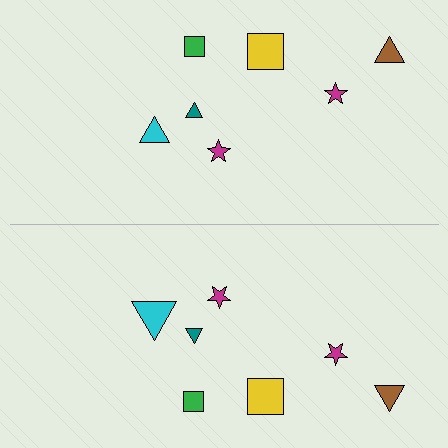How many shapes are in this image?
There are 14 shapes in this image.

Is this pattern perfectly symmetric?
No, the pattern is not perfectly symmetric. The cyan triangle on the bottom side has a different size than its mirror counterpart.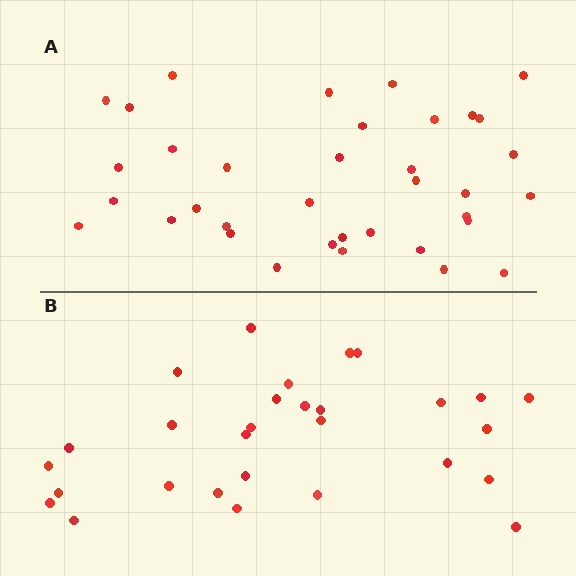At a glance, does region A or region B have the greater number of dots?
Region A (the top region) has more dots.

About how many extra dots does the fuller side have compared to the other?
Region A has roughly 8 or so more dots than region B.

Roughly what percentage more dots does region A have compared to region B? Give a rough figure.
About 25% more.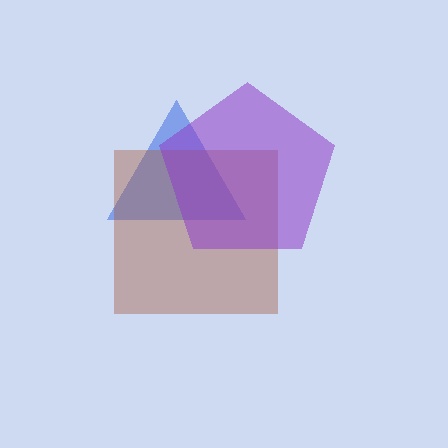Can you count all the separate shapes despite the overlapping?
Yes, there are 3 separate shapes.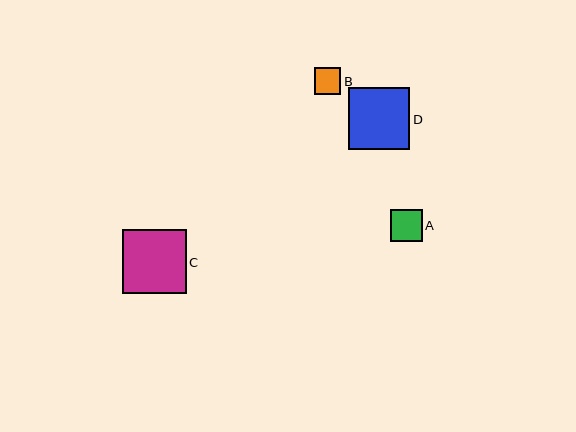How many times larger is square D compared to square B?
Square D is approximately 2.3 times the size of square B.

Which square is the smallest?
Square B is the smallest with a size of approximately 26 pixels.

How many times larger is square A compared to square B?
Square A is approximately 1.2 times the size of square B.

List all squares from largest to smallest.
From largest to smallest: C, D, A, B.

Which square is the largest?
Square C is the largest with a size of approximately 64 pixels.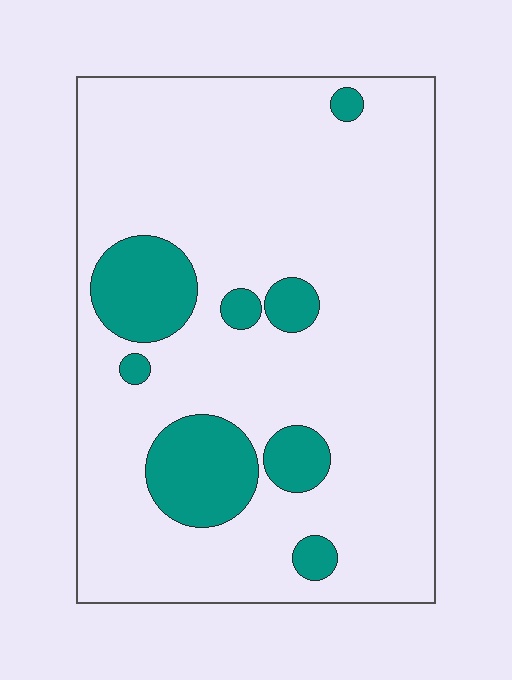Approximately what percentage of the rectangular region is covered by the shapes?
Approximately 15%.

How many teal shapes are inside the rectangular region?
8.